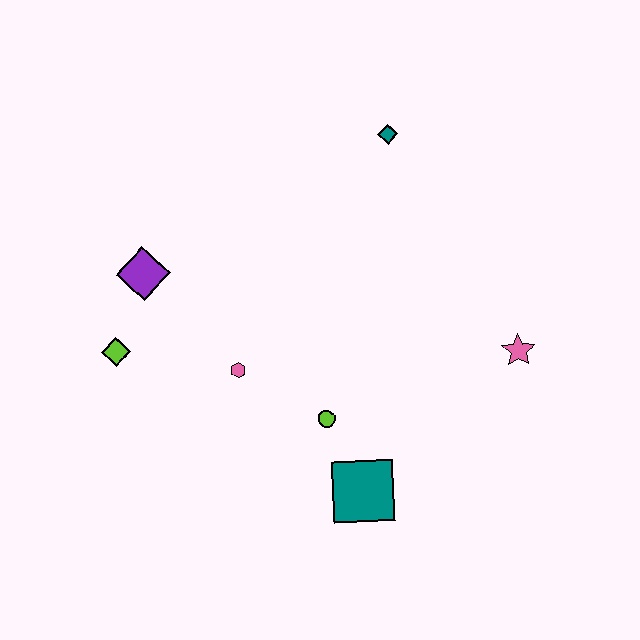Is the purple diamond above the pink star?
Yes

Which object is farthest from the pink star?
The lime diamond is farthest from the pink star.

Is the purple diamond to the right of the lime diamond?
Yes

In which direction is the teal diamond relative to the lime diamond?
The teal diamond is to the right of the lime diamond.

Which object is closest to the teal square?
The lime circle is closest to the teal square.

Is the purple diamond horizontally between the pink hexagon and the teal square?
No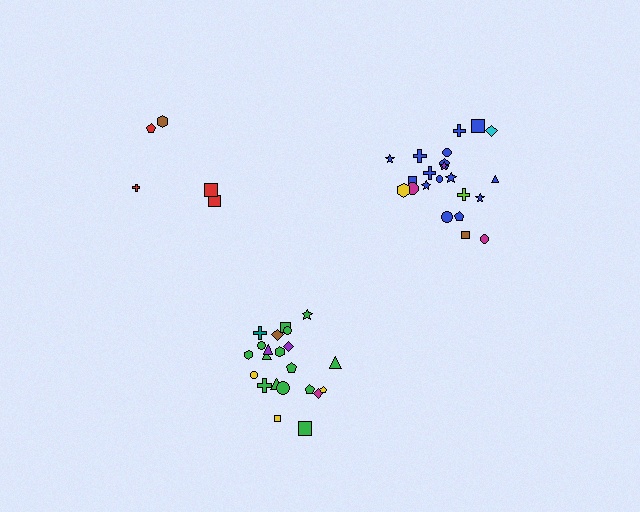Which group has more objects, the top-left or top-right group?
The top-right group.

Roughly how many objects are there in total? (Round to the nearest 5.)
Roughly 50 objects in total.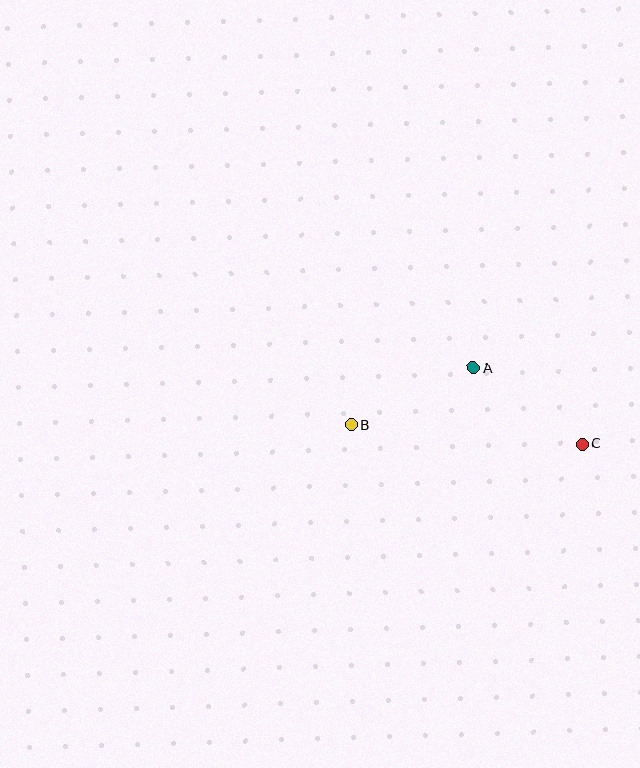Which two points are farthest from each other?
Points B and C are farthest from each other.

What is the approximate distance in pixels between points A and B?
The distance between A and B is approximately 135 pixels.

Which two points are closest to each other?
Points A and C are closest to each other.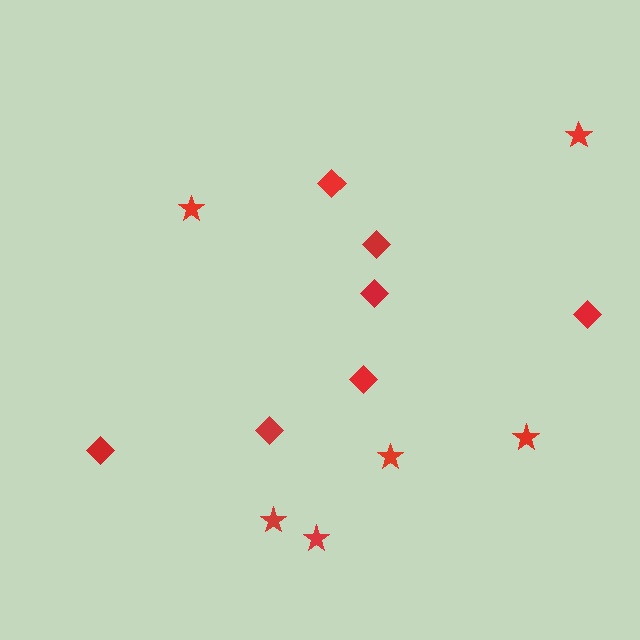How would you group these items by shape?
There are 2 groups: one group of stars (6) and one group of diamonds (7).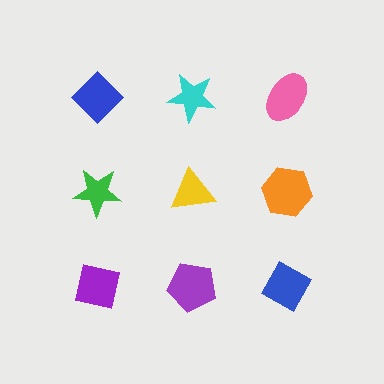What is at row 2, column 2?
A yellow triangle.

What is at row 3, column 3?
A blue diamond.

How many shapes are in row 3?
3 shapes.